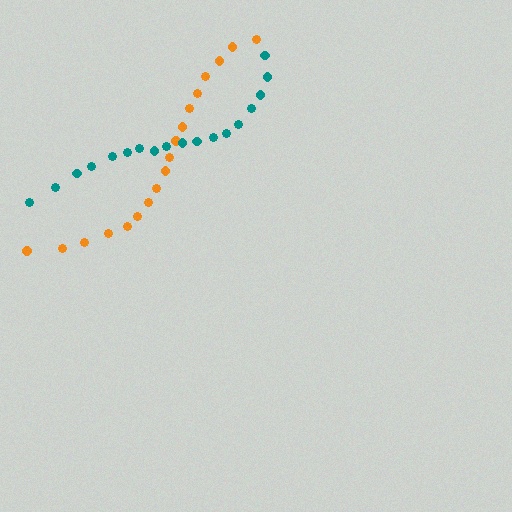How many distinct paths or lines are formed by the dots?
There are 2 distinct paths.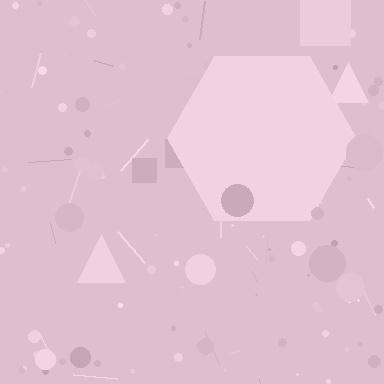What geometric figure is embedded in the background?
A hexagon is embedded in the background.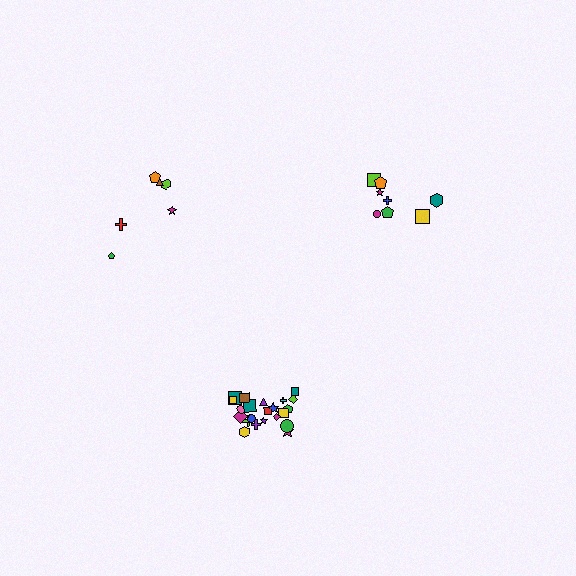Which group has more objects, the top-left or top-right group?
The top-right group.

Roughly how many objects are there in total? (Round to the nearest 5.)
Roughly 35 objects in total.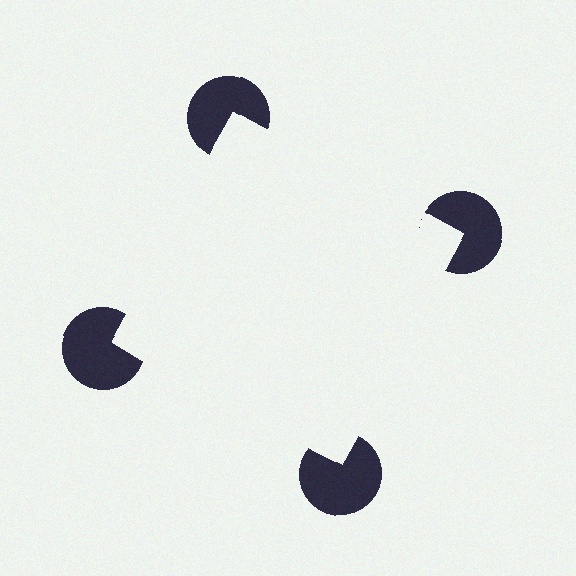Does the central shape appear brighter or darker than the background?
It typically appears slightly brighter than the background, even though no actual brightness change is drawn.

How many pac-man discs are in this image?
There are 4 — one at each vertex of the illusory square.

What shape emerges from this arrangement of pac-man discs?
An illusory square — its edges are inferred from the aligned wedge cuts in the pac-man discs, not physically drawn.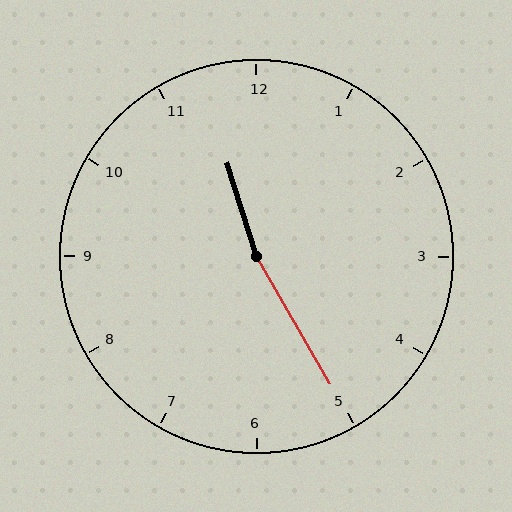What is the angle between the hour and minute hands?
Approximately 168 degrees.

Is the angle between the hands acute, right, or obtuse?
It is obtuse.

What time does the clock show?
11:25.